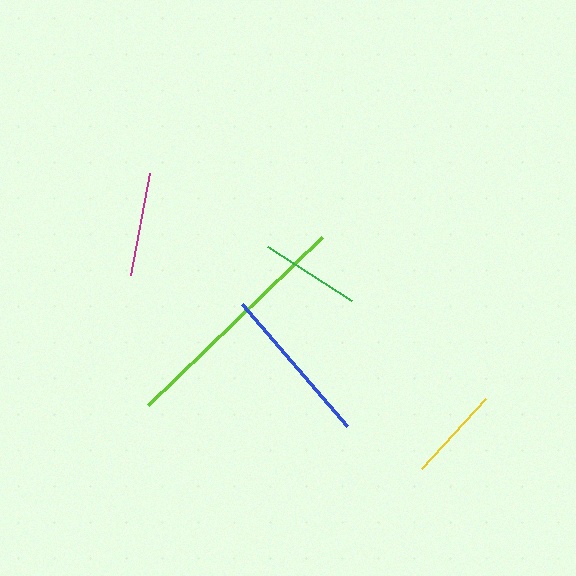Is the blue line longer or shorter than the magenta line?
The blue line is longer than the magenta line.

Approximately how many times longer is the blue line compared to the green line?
The blue line is approximately 1.6 times the length of the green line.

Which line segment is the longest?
The lime line is the longest at approximately 241 pixels.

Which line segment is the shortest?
The yellow line is the shortest at approximately 94 pixels.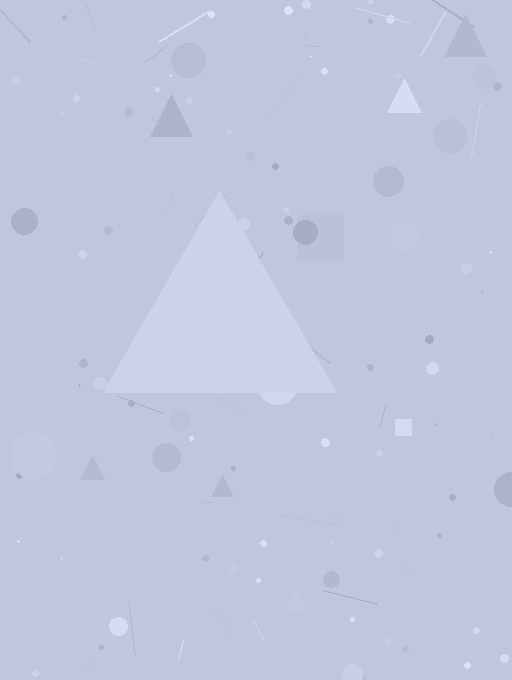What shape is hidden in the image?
A triangle is hidden in the image.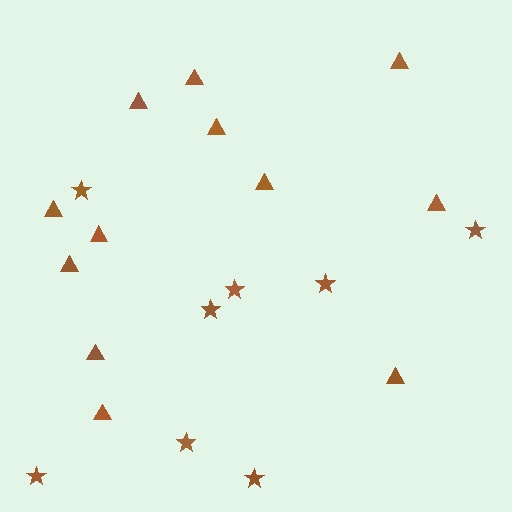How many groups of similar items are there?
There are 2 groups: one group of triangles (12) and one group of stars (8).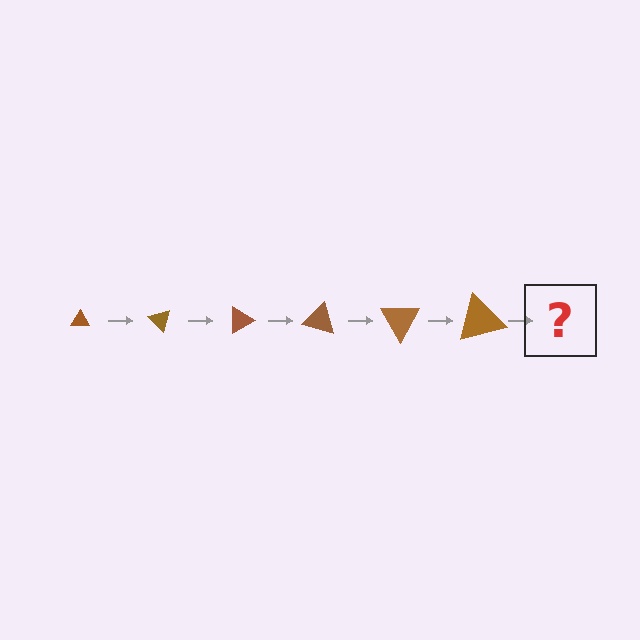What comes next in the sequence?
The next element should be a triangle, larger than the previous one and rotated 270 degrees from the start.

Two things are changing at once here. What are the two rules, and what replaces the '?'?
The two rules are that the triangle grows larger each step and it rotates 45 degrees each step. The '?' should be a triangle, larger than the previous one and rotated 270 degrees from the start.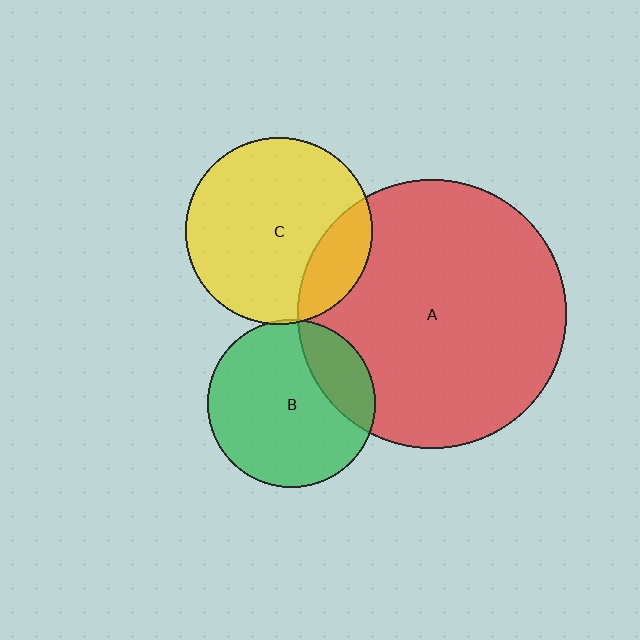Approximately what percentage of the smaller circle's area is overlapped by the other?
Approximately 5%.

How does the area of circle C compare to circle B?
Approximately 1.2 times.